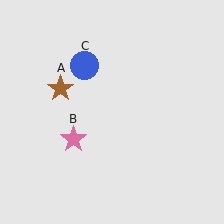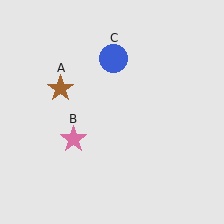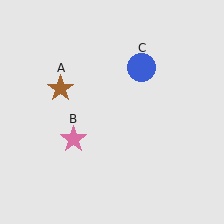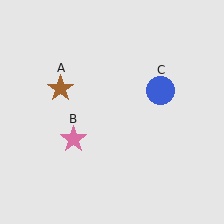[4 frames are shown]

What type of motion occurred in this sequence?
The blue circle (object C) rotated clockwise around the center of the scene.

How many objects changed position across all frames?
1 object changed position: blue circle (object C).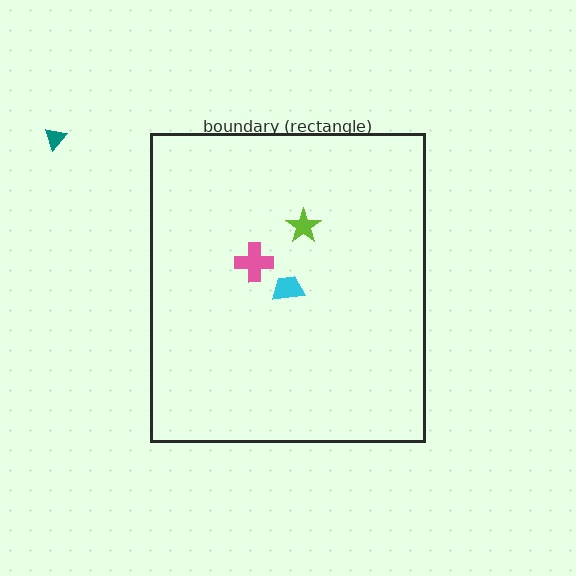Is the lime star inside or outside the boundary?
Inside.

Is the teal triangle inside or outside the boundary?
Outside.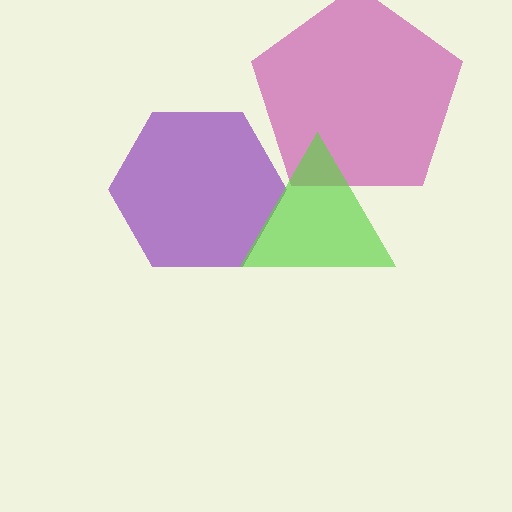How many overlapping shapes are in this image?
There are 3 overlapping shapes in the image.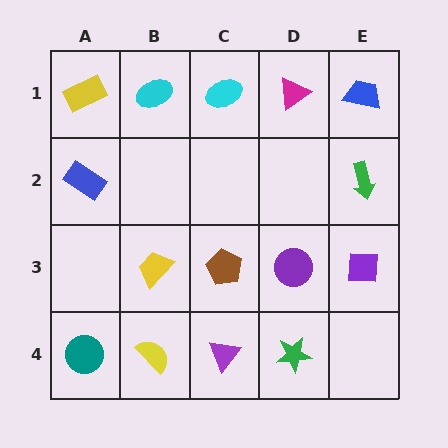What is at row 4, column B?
A yellow semicircle.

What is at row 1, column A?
A yellow rectangle.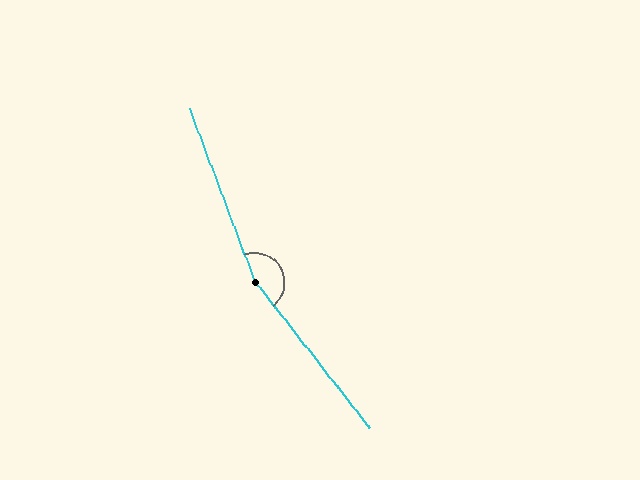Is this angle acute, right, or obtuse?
It is obtuse.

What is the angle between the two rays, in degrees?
Approximately 162 degrees.